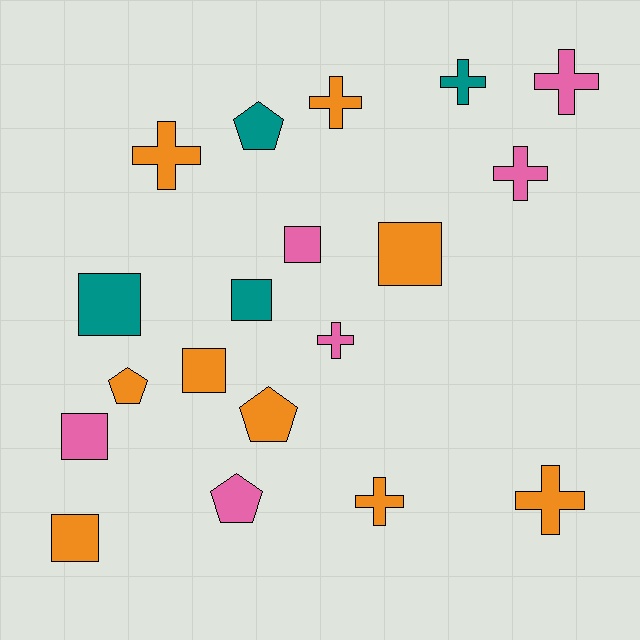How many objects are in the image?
There are 19 objects.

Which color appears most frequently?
Orange, with 9 objects.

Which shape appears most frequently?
Cross, with 8 objects.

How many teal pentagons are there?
There is 1 teal pentagon.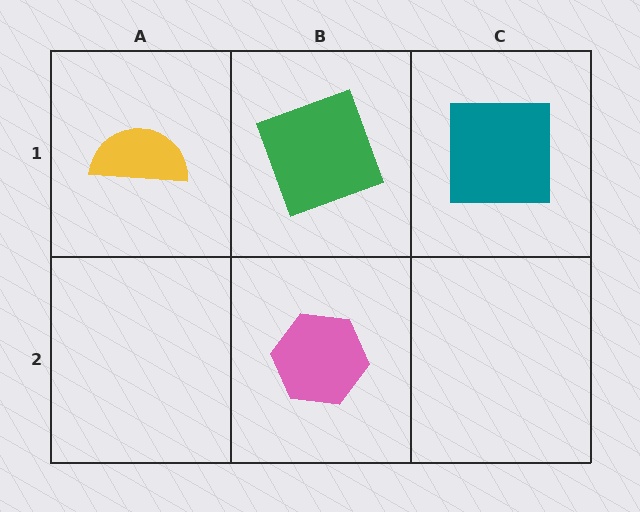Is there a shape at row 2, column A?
No, that cell is empty.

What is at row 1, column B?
A green square.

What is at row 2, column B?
A pink hexagon.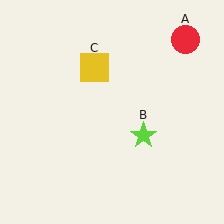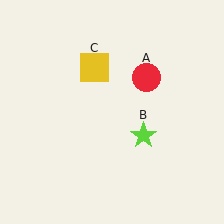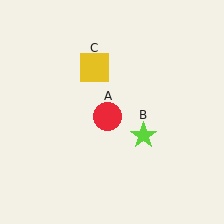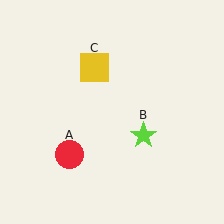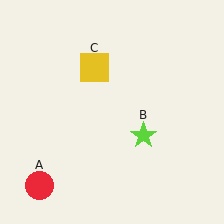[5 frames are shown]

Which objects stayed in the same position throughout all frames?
Lime star (object B) and yellow square (object C) remained stationary.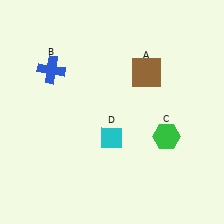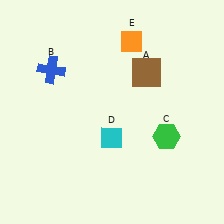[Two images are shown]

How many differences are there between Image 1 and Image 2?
There is 1 difference between the two images.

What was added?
An orange diamond (E) was added in Image 2.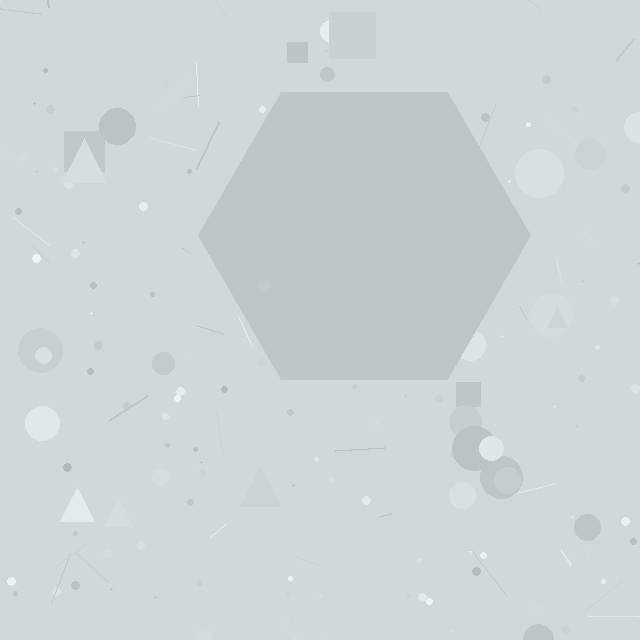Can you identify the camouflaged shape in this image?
The camouflaged shape is a hexagon.